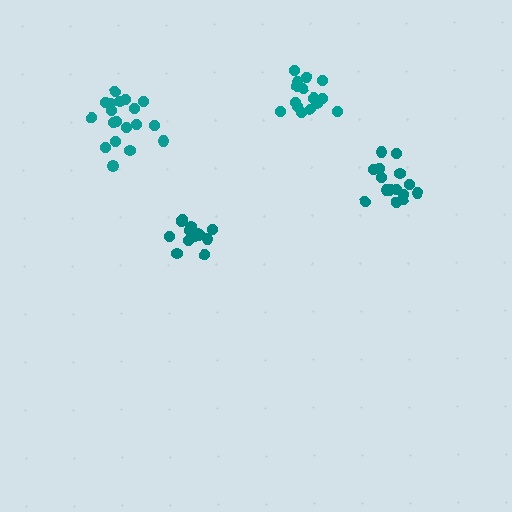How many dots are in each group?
Group 1: 14 dots, Group 2: 16 dots, Group 3: 19 dots, Group 4: 15 dots (64 total).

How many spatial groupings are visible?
There are 4 spatial groupings.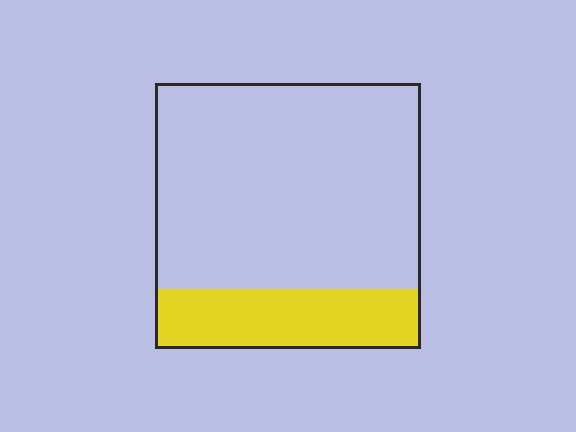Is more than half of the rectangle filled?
No.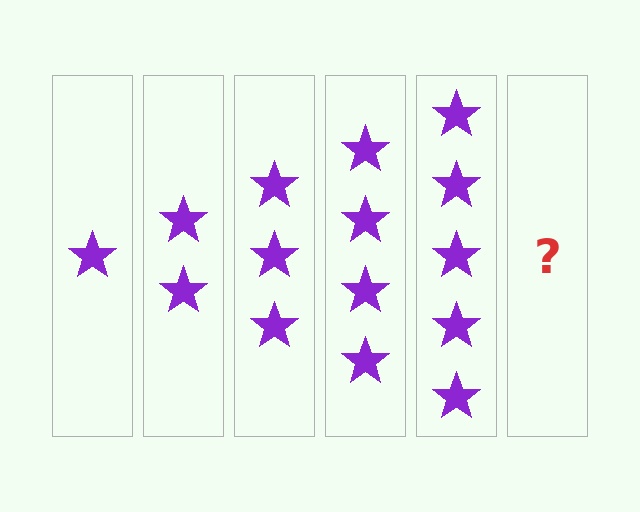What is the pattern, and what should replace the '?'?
The pattern is that each step adds one more star. The '?' should be 6 stars.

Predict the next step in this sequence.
The next step is 6 stars.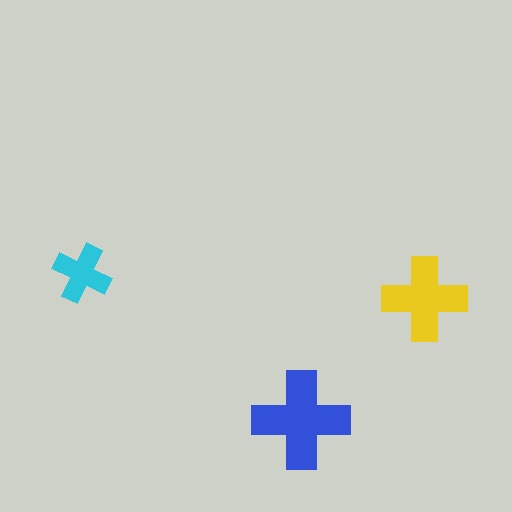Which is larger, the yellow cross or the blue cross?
The blue one.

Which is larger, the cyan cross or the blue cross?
The blue one.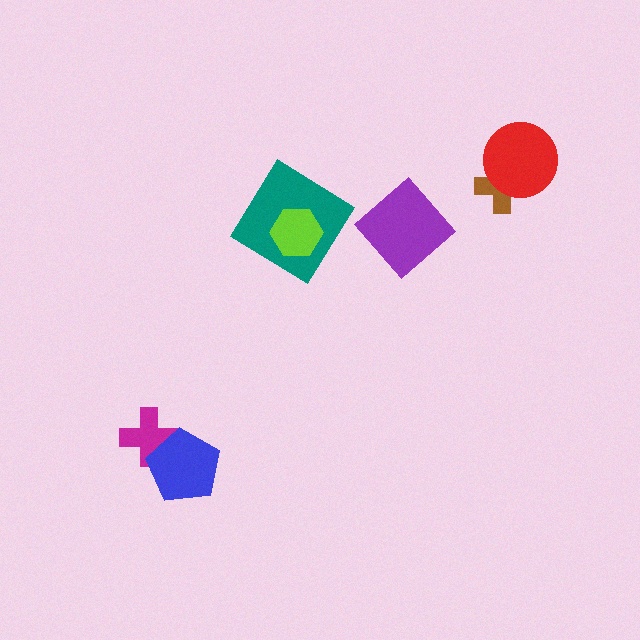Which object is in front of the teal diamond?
The lime hexagon is in front of the teal diamond.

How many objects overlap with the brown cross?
1 object overlaps with the brown cross.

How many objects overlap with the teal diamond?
1 object overlaps with the teal diamond.